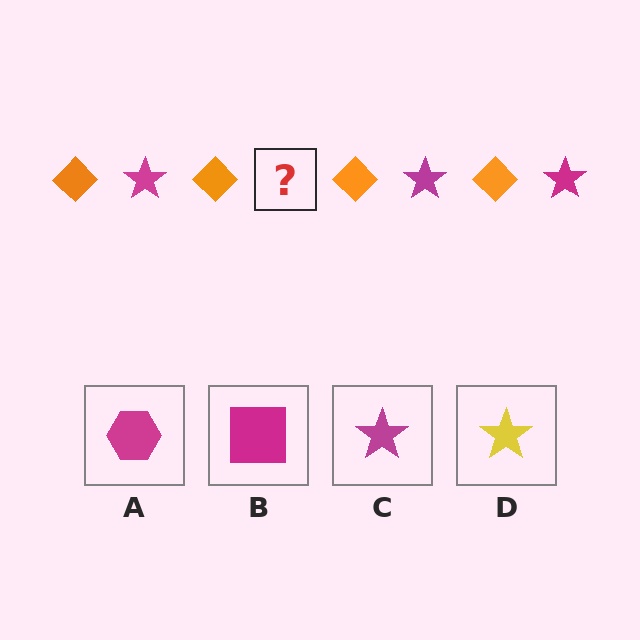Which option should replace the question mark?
Option C.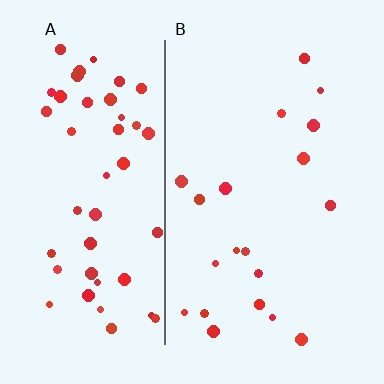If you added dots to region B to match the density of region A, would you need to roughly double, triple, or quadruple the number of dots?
Approximately triple.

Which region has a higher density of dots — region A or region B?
A (the left).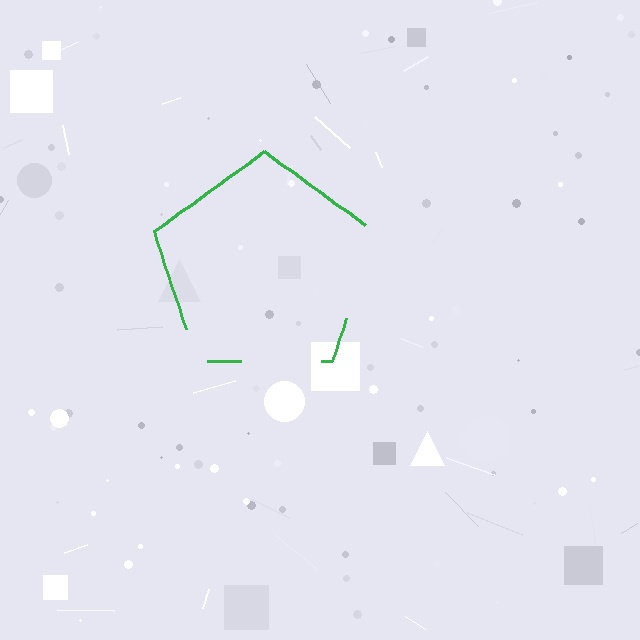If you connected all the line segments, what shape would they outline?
They would outline a pentagon.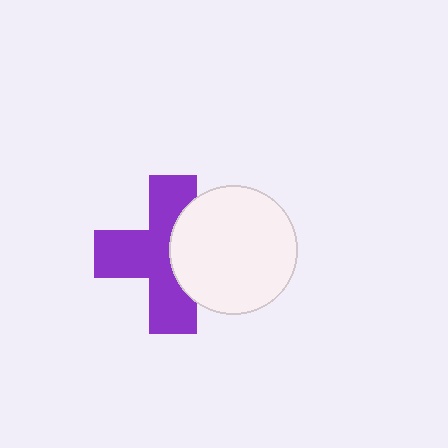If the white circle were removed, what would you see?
You would see the complete purple cross.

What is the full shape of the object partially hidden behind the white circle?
The partially hidden object is a purple cross.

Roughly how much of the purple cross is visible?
About half of it is visible (roughly 63%).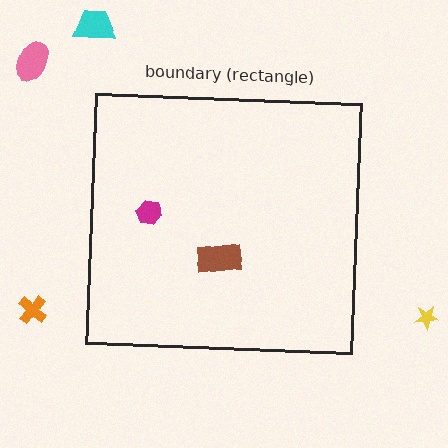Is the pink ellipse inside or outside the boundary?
Outside.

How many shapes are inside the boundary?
2 inside, 4 outside.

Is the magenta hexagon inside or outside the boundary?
Inside.